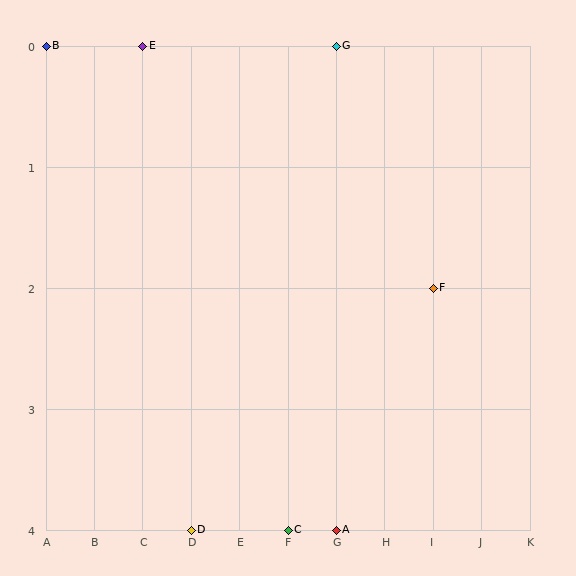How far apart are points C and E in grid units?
Points C and E are 3 columns and 4 rows apart (about 5.0 grid units diagonally).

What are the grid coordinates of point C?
Point C is at grid coordinates (F, 4).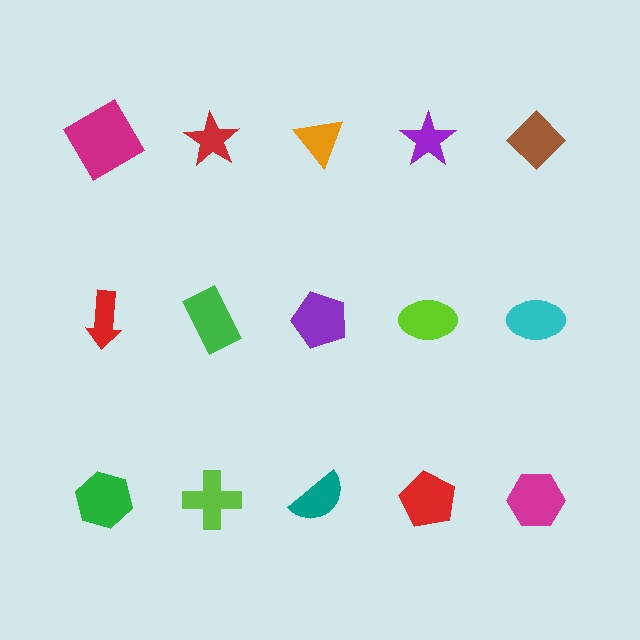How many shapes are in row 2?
5 shapes.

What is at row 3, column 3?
A teal semicircle.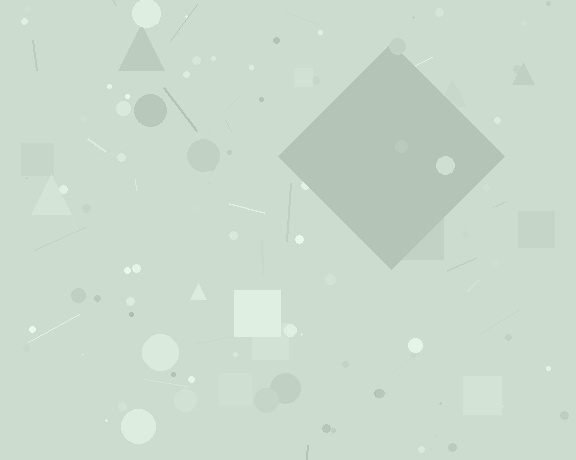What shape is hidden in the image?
A diamond is hidden in the image.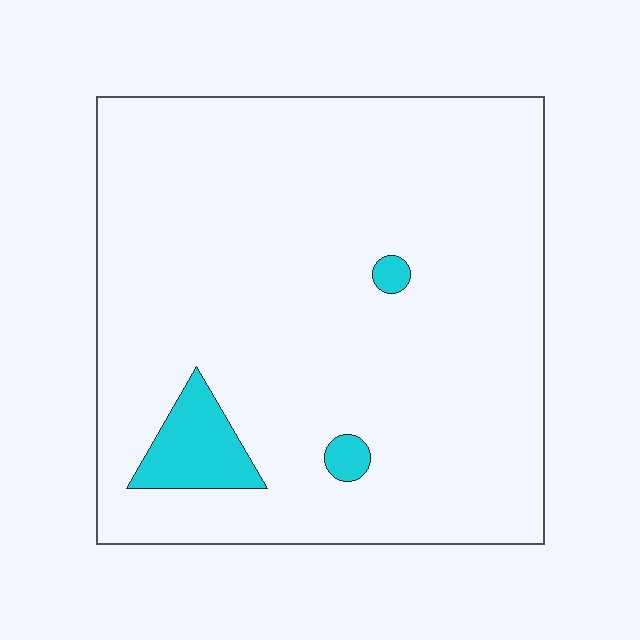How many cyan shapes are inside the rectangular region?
3.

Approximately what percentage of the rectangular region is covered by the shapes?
Approximately 5%.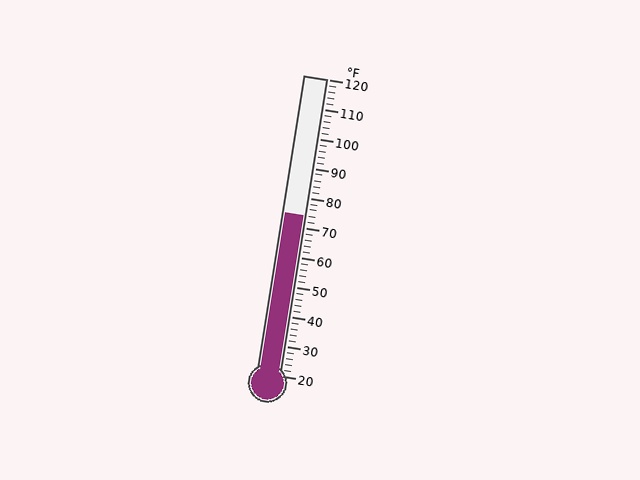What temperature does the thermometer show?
The thermometer shows approximately 74°F.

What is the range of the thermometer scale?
The thermometer scale ranges from 20°F to 120°F.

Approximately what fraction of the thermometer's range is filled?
The thermometer is filled to approximately 55% of its range.